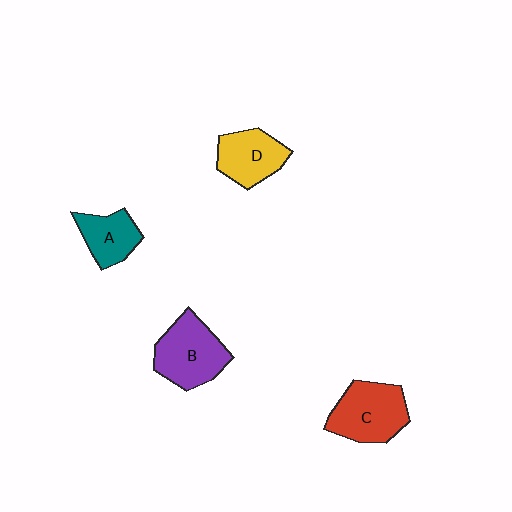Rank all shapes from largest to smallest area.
From largest to smallest: B (purple), C (red), D (yellow), A (teal).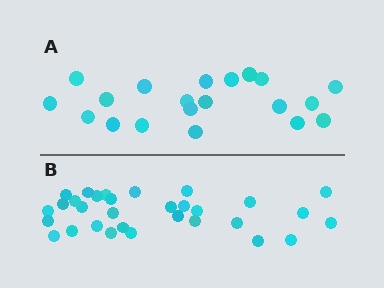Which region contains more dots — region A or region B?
Region B (the bottom region) has more dots.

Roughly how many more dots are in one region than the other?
Region B has roughly 12 or so more dots than region A.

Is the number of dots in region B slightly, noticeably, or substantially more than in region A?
Region B has substantially more. The ratio is roughly 1.6 to 1.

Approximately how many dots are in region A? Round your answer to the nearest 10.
About 20 dots.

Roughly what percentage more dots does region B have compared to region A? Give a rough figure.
About 55% more.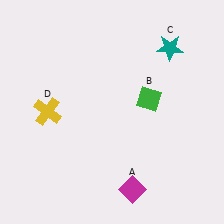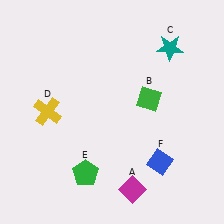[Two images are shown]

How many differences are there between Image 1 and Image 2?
There are 2 differences between the two images.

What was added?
A green pentagon (E), a blue diamond (F) were added in Image 2.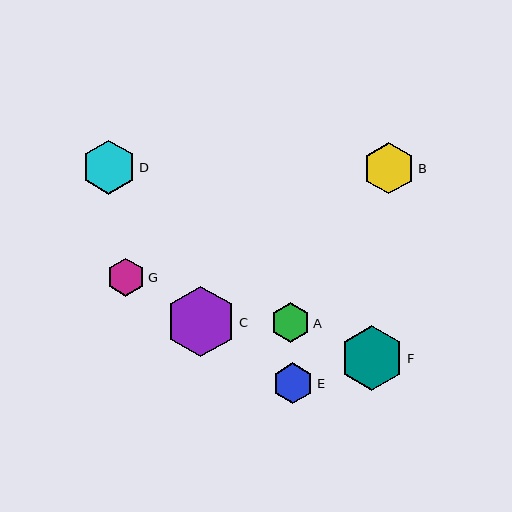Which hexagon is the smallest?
Hexagon G is the smallest with a size of approximately 38 pixels.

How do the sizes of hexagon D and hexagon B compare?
Hexagon D and hexagon B are approximately the same size.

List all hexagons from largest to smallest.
From largest to smallest: C, F, D, B, E, A, G.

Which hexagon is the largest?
Hexagon C is the largest with a size of approximately 71 pixels.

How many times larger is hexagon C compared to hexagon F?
Hexagon C is approximately 1.1 times the size of hexagon F.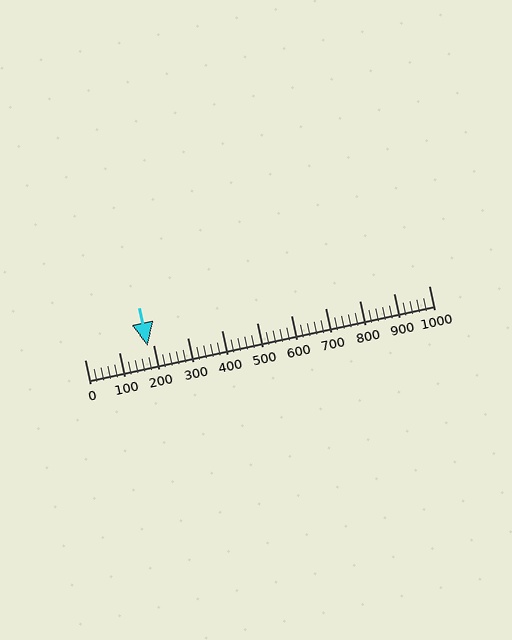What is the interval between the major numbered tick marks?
The major tick marks are spaced 100 units apart.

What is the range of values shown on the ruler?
The ruler shows values from 0 to 1000.